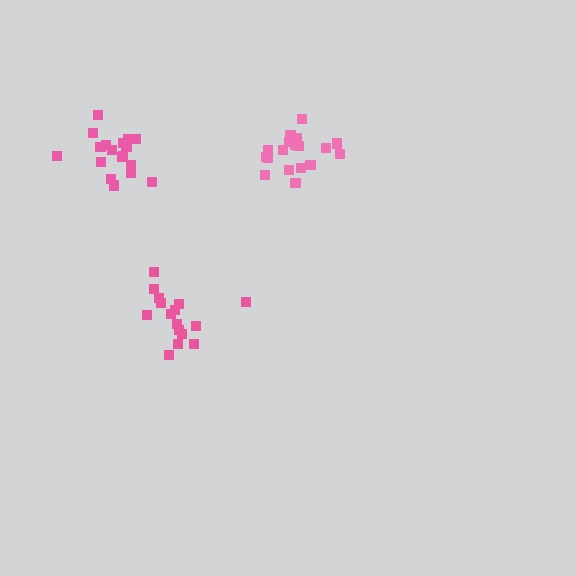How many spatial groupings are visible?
There are 3 spatial groupings.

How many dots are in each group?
Group 1: 18 dots, Group 2: 16 dots, Group 3: 18 dots (52 total).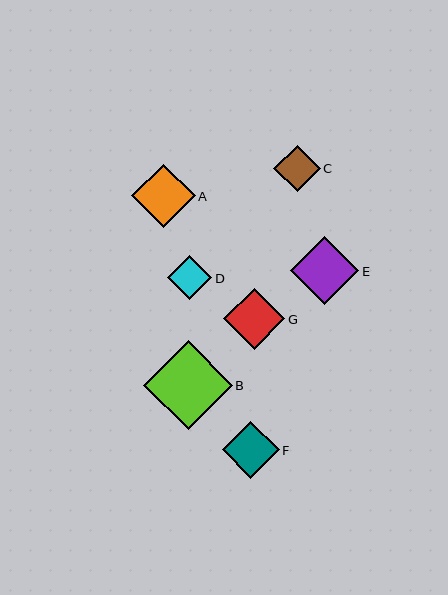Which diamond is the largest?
Diamond B is the largest with a size of approximately 89 pixels.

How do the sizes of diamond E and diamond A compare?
Diamond E and diamond A are approximately the same size.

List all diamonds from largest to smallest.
From largest to smallest: B, E, A, G, F, C, D.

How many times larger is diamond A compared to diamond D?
Diamond A is approximately 1.4 times the size of diamond D.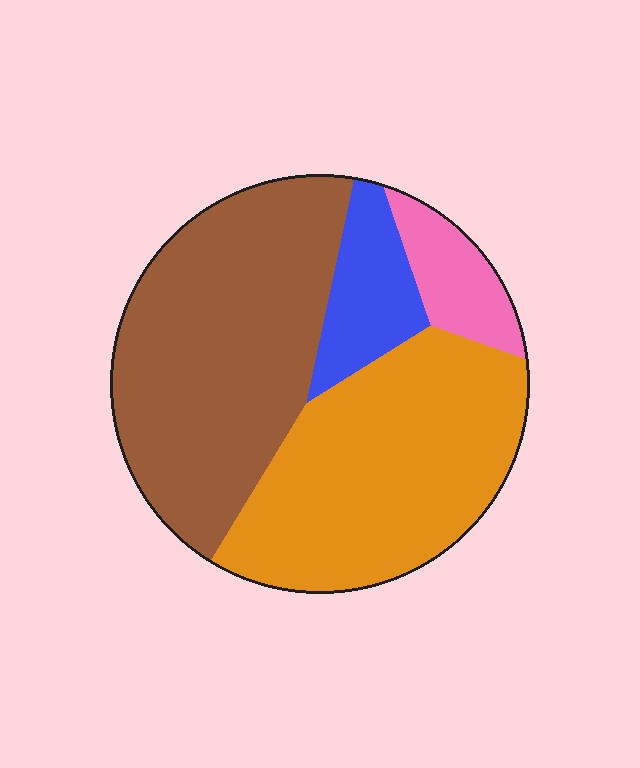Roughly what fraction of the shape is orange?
Orange takes up about three eighths (3/8) of the shape.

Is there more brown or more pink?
Brown.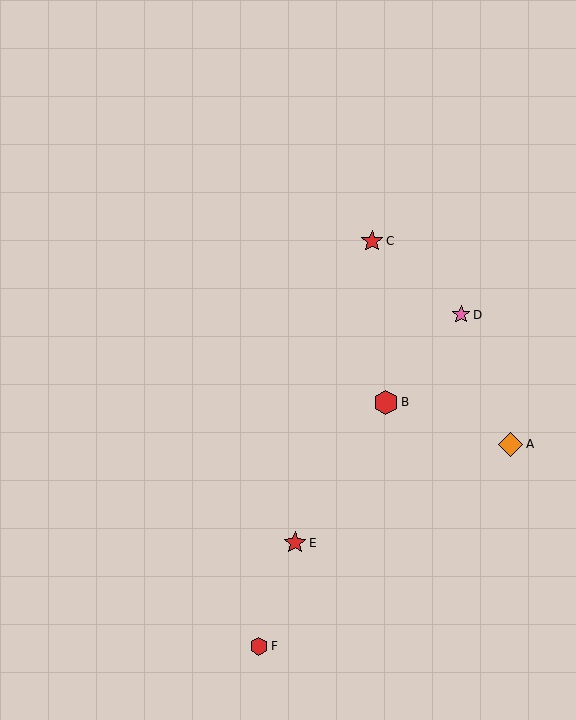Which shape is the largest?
The red hexagon (labeled B) is the largest.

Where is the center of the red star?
The center of the red star is at (372, 241).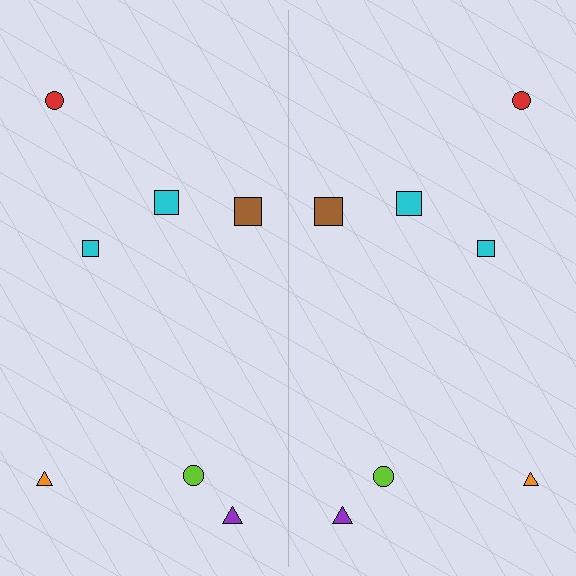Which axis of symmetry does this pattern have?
The pattern has a vertical axis of symmetry running through the center of the image.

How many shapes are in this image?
There are 14 shapes in this image.